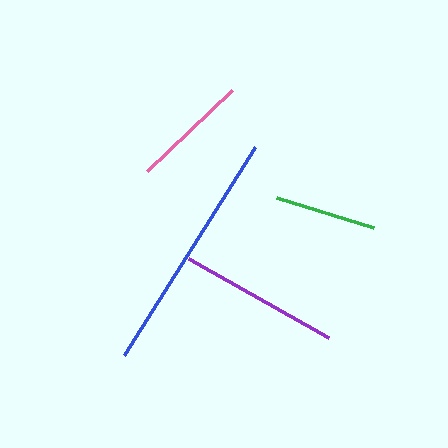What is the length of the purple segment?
The purple segment is approximately 161 pixels long.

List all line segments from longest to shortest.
From longest to shortest: blue, purple, pink, green.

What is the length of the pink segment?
The pink segment is approximately 117 pixels long.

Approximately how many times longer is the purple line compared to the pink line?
The purple line is approximately 1.4 times the length of the pink line.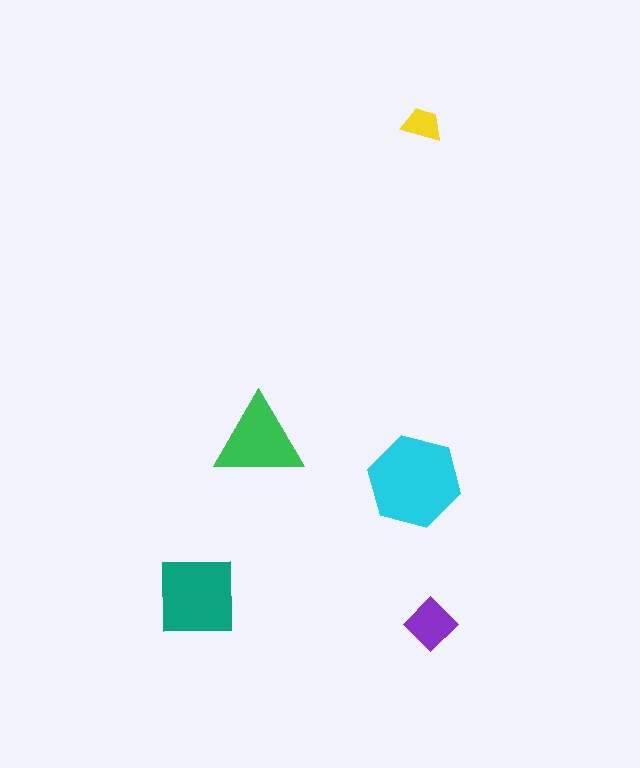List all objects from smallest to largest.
The yellow trapezoid, the purple diamond, the green triangle, the teal square, the cyan hexagon.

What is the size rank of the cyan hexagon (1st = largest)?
1st.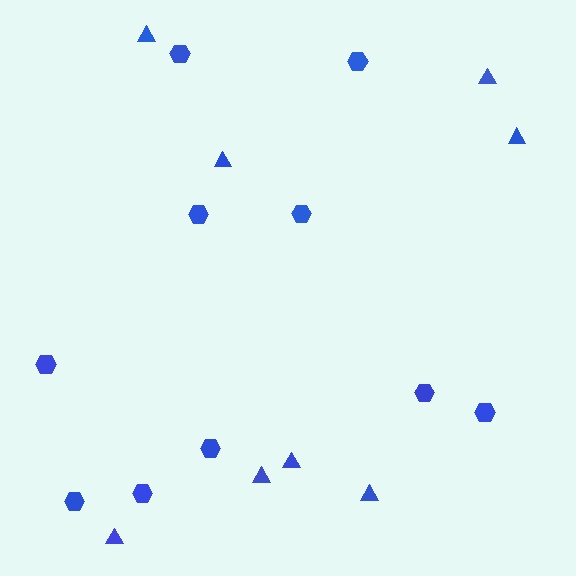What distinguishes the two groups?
There are 2 groups: one group of triangles (8) and one group of hexagons (10).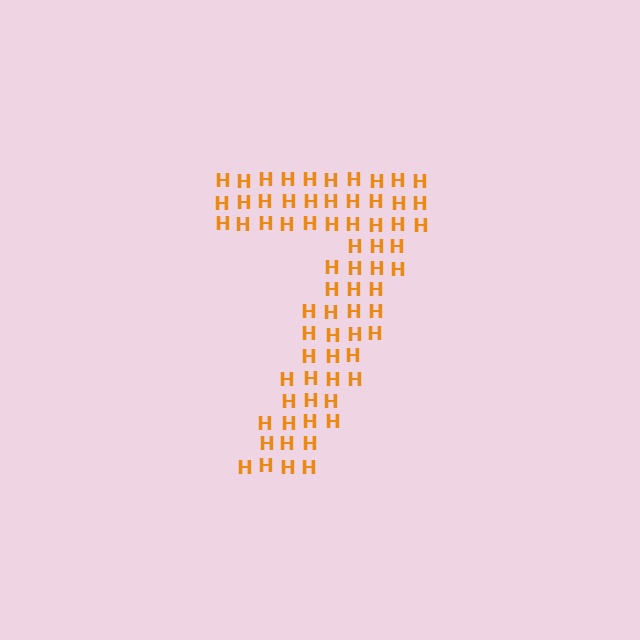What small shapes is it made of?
It is made of small letter H's.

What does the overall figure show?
The overall figure shows the digit 7.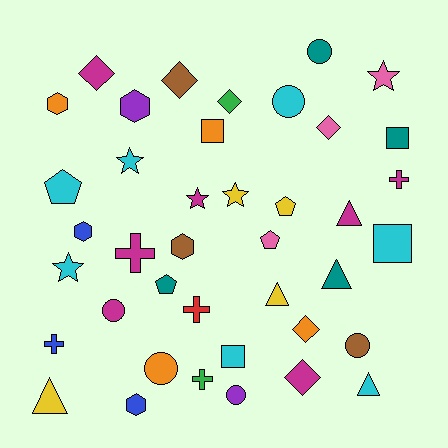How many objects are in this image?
There are 40 objects.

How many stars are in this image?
There are 5 stars.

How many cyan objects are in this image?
There are 7 cyan objects.